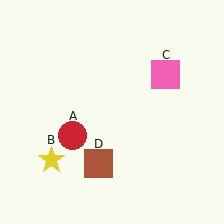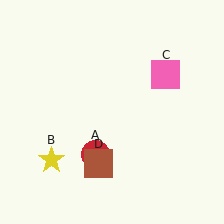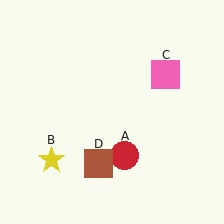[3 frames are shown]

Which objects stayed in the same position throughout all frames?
Yellow star (object B) and pink square (object C) and brown square (object D) remained stationary.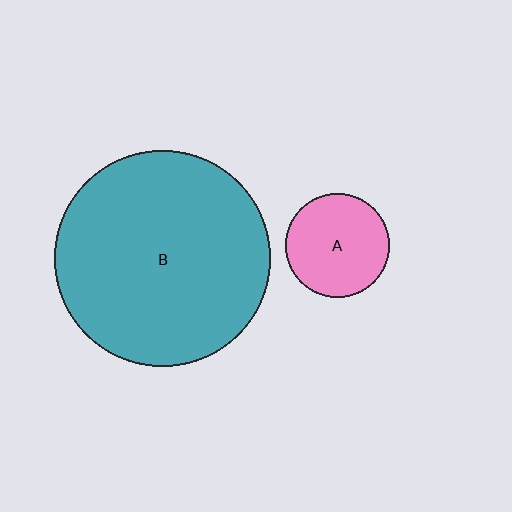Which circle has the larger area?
Circle B (teal).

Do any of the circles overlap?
No, none of the circles overlap.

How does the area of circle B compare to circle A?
Approximately 4.3 times.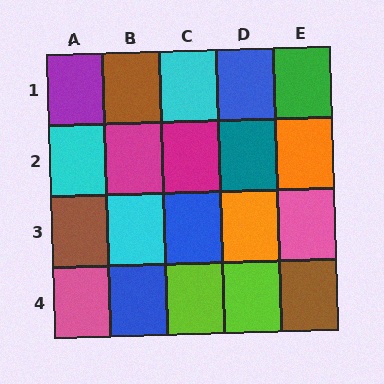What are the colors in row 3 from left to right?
Brown, cyan, blue, orange, pink.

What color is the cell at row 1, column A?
Purple.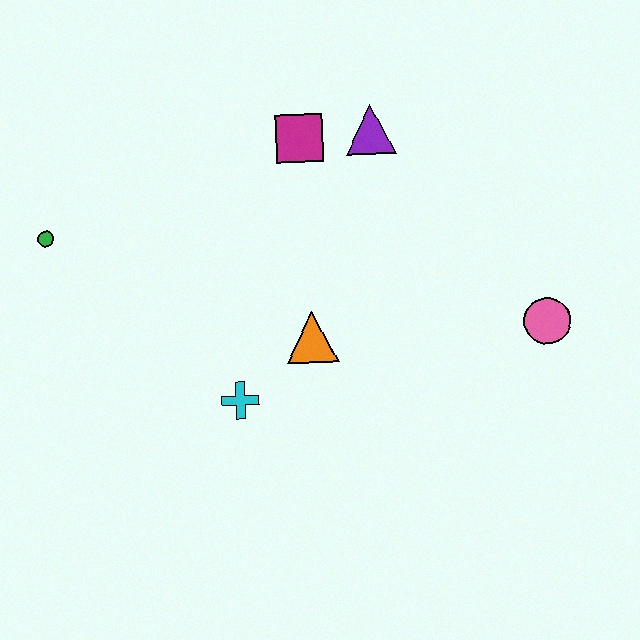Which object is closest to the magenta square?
The purple triangle is closest to the magenta square.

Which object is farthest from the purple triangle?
The green circle is farthest from the purple triangle.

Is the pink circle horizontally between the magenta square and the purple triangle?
No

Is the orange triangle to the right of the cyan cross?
Yes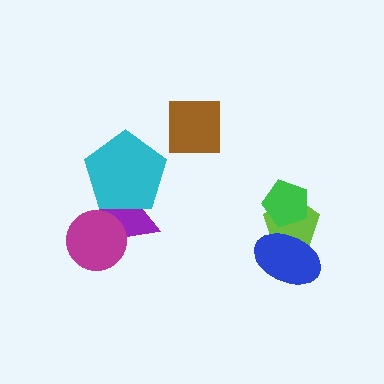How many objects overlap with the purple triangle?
2 objects overlap with the purple triangle.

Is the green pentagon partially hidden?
No, no other shape covers it.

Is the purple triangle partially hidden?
Yes, it is partially covered by another shape.